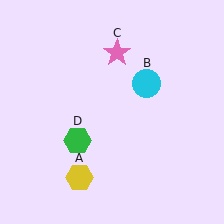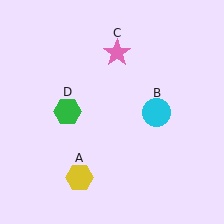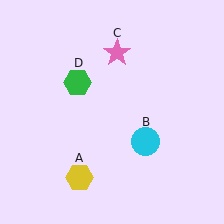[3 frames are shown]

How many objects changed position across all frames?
2 objects changed position: cyan circle (object B), green hexagon (object D).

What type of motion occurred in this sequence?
The cyan circle (object B), green hexagon (object D) rotated clockwise around the center of the scene.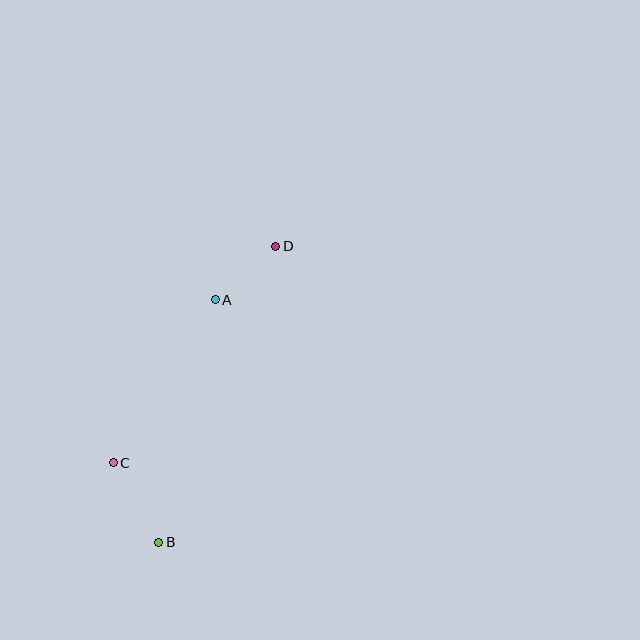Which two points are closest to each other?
Points A and D are closest to each other.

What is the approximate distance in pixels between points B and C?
The distance between B and C is approximately 92 pixels.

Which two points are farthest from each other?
Points B and D are farthest from each other.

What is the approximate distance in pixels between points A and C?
The distance between A and C is approximately 192 pixels.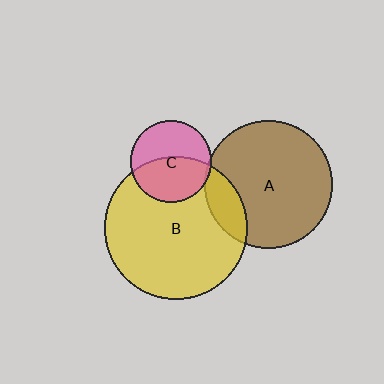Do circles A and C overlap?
Yes.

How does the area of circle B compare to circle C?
Approximately 3.1 times.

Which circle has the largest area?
Circle B (yellow).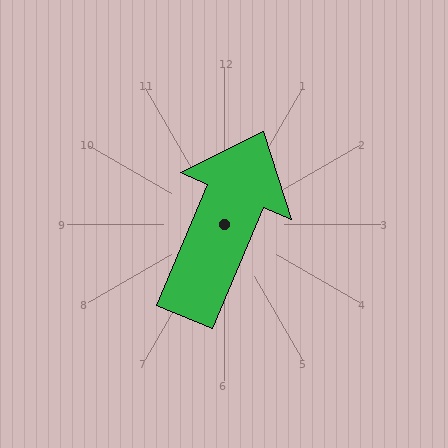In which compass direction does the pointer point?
Northeast.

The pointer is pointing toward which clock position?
Roughly 1 o'clock.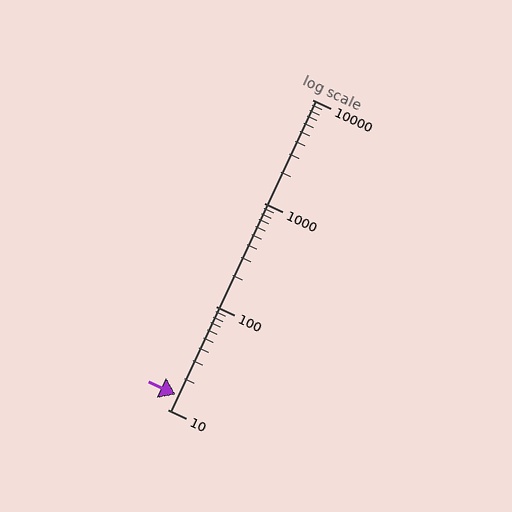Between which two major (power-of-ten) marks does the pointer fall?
The pointer is between 10 and 100.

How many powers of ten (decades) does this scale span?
The scale spans 3 decades, from 10 to 10000.